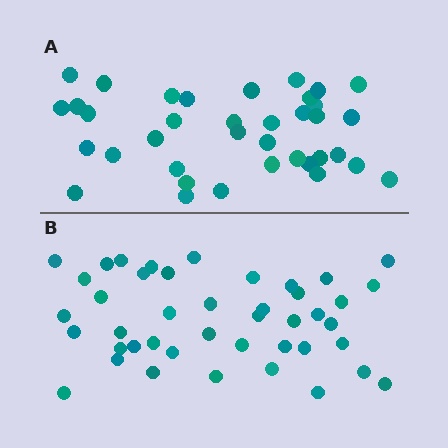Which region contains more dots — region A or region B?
Region B (the bottom region) has more dots.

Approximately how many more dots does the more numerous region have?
Region B has about 6 more dots than region A.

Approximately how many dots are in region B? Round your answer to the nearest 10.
About 40 dots. (The exact count is 43, which rounds to 40.)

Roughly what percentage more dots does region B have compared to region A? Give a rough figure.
About 15% more.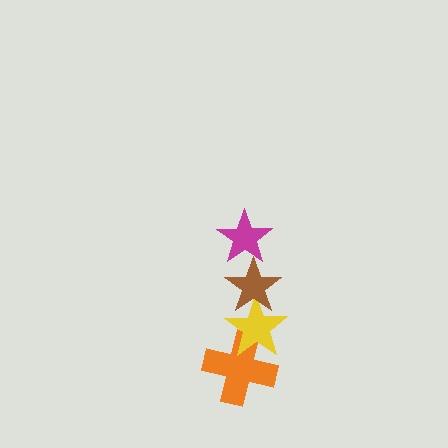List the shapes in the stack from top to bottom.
From top to bottom: the magenta star, the brown star, the yellow star, the orange cross.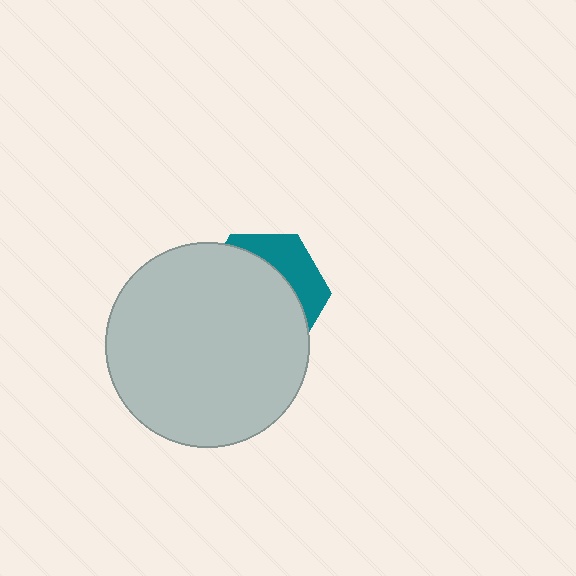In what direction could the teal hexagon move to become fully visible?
The teal hexagon could move toward the upper-right. That would shift it out from behind the light gray circle entirely.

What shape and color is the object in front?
The object in front is a light gray circle.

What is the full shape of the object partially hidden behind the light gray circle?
The partially hidden object is a teal hexagon.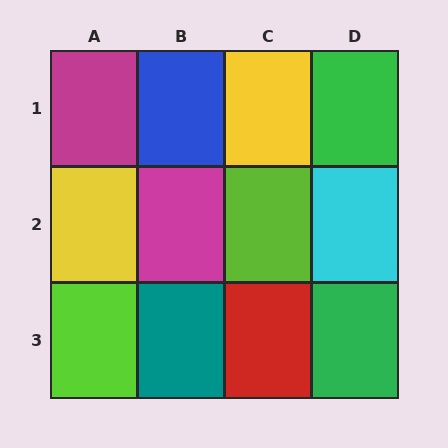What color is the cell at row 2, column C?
Lime.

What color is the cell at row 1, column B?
Blue.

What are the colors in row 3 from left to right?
Lime, teal, red, green.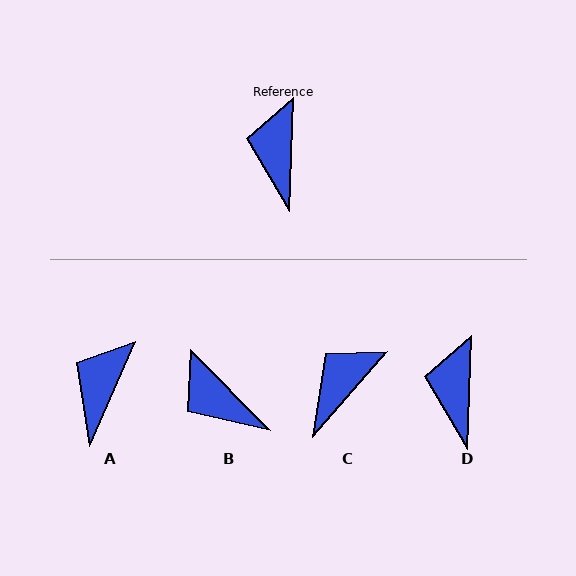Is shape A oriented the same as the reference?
No, it is off by about 21 degrees.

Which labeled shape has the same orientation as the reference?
D.